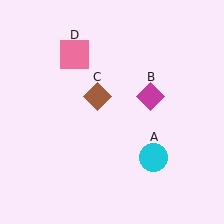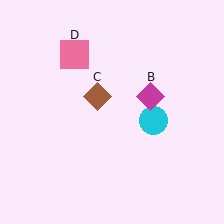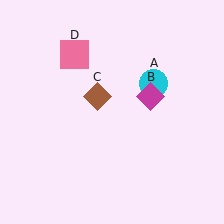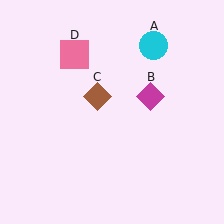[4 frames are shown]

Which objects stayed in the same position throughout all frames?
Magenta diamond (object B) and brown diamond (object C) and pink square (object D) remained stationary.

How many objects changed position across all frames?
1 object changed position: cyan circle (object A).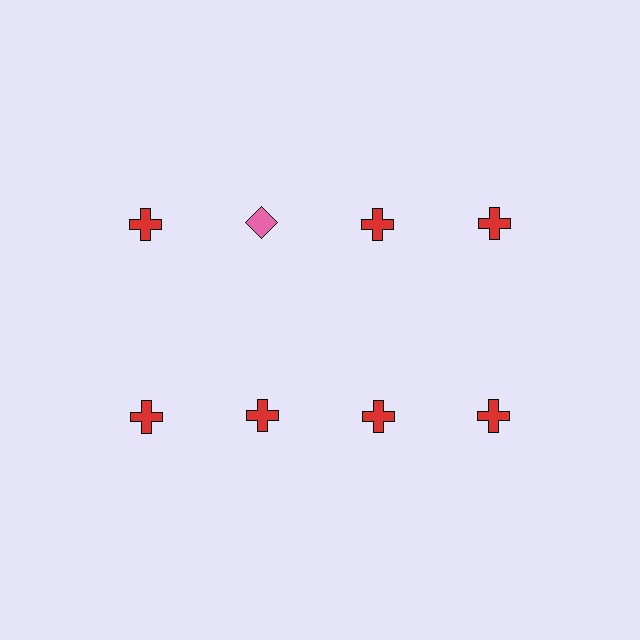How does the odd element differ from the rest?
It differs in both color (pink instead of red) and shape (diamond instead of cross).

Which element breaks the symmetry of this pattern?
The pink diamond in the top row, second from left column breaks the symmetry. All other shapes are red crosses.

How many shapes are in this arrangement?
There are 8 shapes arranged in a grid pattern.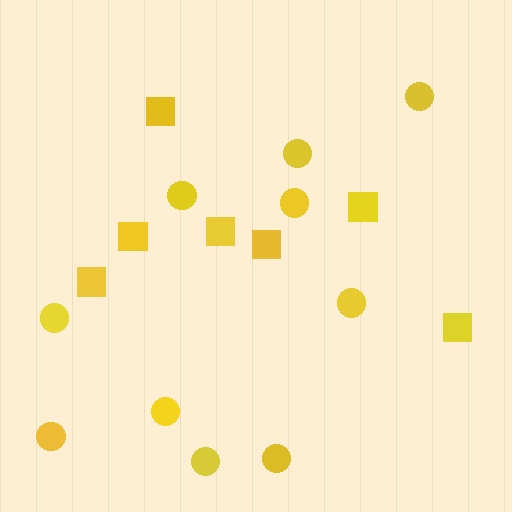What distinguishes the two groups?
There are 2 groups: one group of circles (10) and one group of squares (7).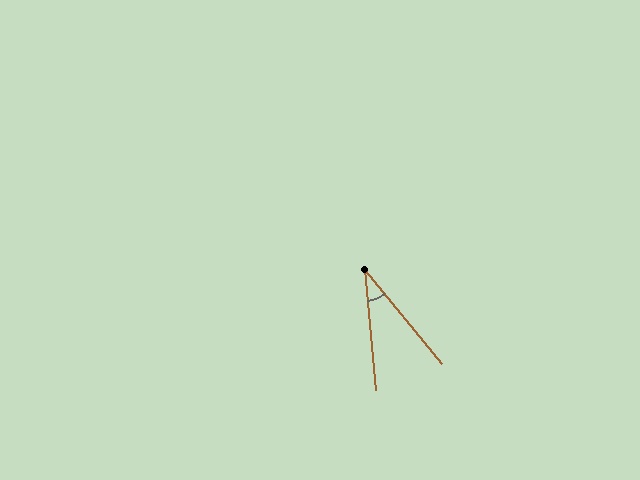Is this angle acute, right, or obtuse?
It is acute.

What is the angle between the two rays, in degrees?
Approximately 34 degrees.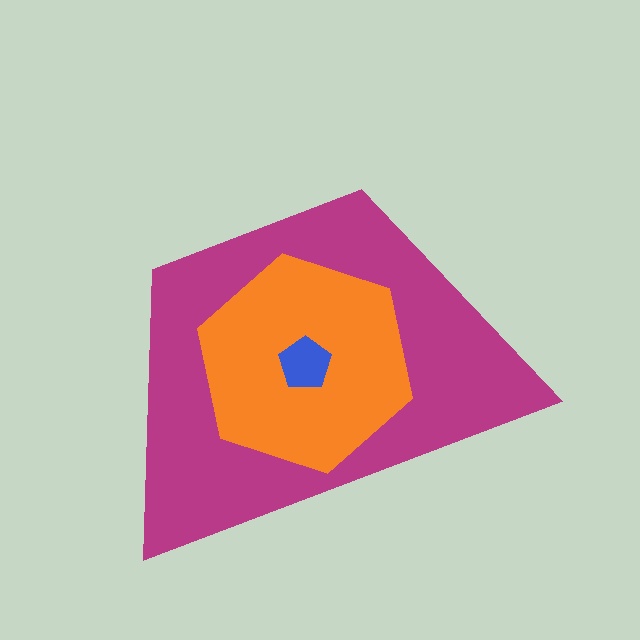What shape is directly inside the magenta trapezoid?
The orange hexagon.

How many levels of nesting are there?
3.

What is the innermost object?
The blue pentagon.